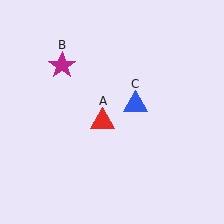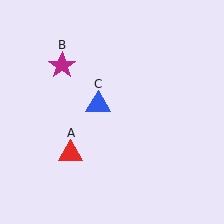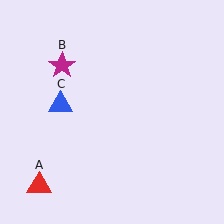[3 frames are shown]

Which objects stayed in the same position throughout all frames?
Magenta star (object B) remained stationary.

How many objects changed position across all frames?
2 objects changed position: red triangle (object A), blue triangle (object C).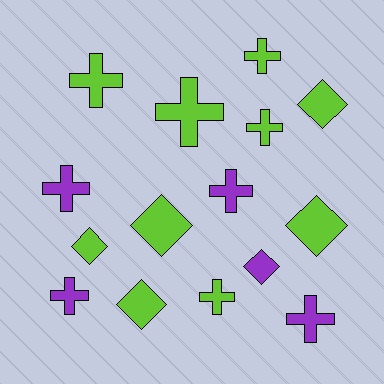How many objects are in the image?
There are 15 objects.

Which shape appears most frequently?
Cross, with 9 objects.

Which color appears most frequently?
Lime, with 10 objects.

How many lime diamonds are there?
There are 5 lime diamonds.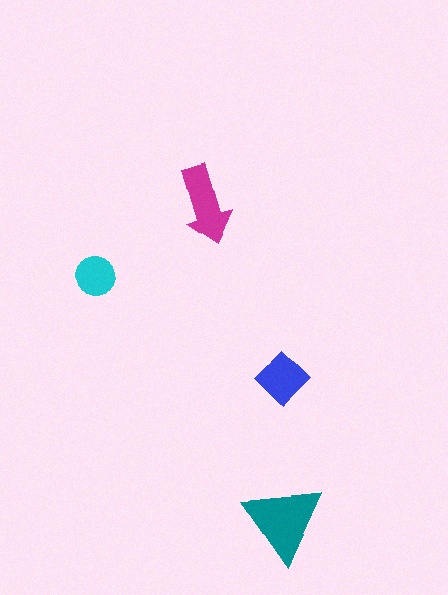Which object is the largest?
The teal triangle.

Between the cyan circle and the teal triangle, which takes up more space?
The teal triangle.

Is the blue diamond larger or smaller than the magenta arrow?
Smaller.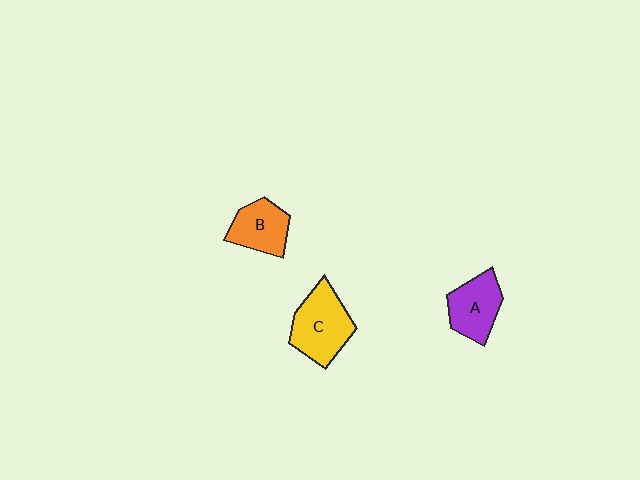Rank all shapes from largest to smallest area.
From largest to smallest: C (yellow), A (purple), B (orange).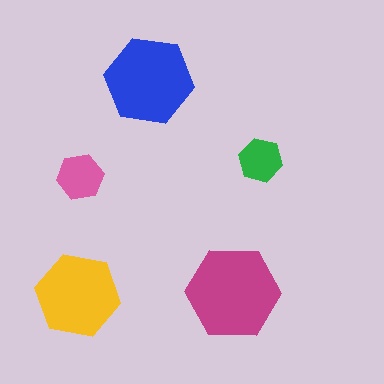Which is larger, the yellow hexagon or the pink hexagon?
The yellow one.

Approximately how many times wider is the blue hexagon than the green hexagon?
About 2 times wider.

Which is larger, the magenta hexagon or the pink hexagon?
The magenta one.